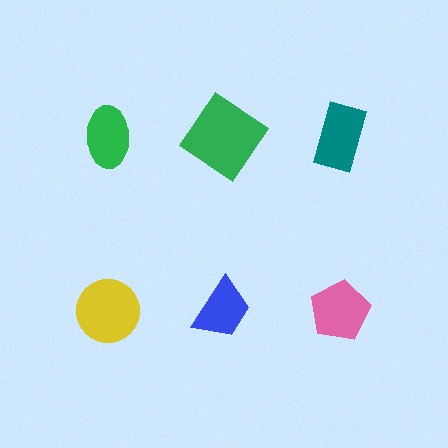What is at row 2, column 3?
A pink pentagon.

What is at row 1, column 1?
A green ellipse.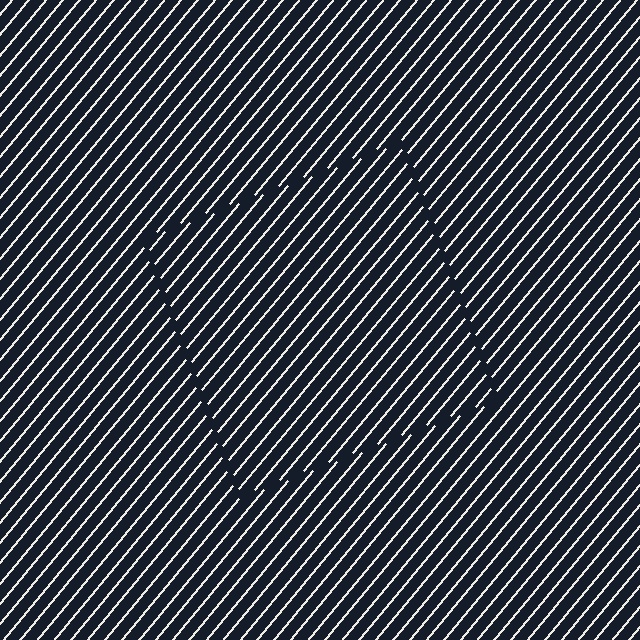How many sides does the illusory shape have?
4 sides — the line-ends trace a square.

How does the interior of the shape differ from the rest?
The interior of the shape contains the same grating, shifted by half a period — the contour is defined by the phase discontinuity where line-ends from the inner and outer gratings abut.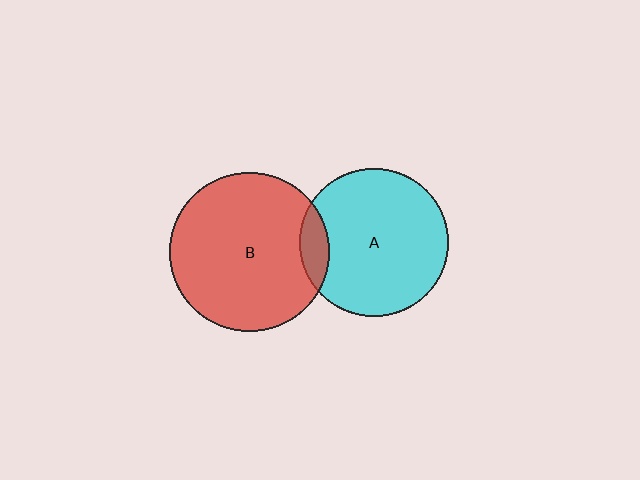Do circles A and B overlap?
Yes.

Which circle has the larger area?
Circle B (red).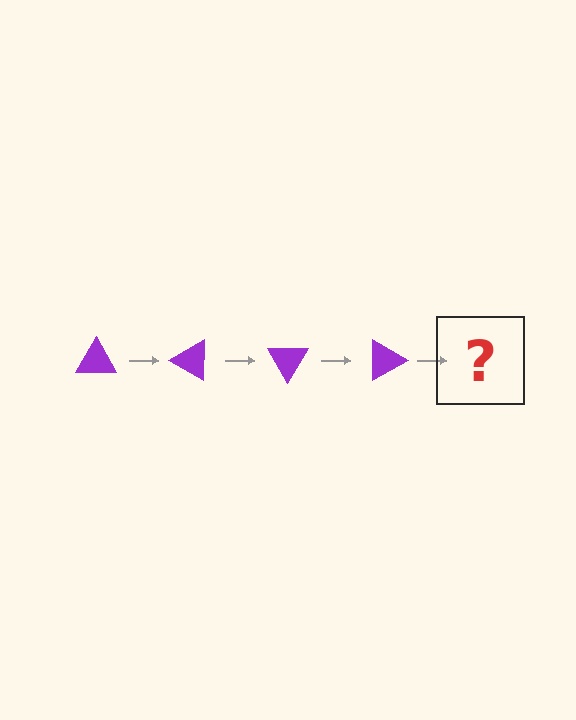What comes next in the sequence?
The next element should be a purple triangle rotated 120 degrees.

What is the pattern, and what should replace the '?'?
The pattern is that the triangle rotates 30 degrees each step. The '?' should be a purple triangle rotated 120 degrees.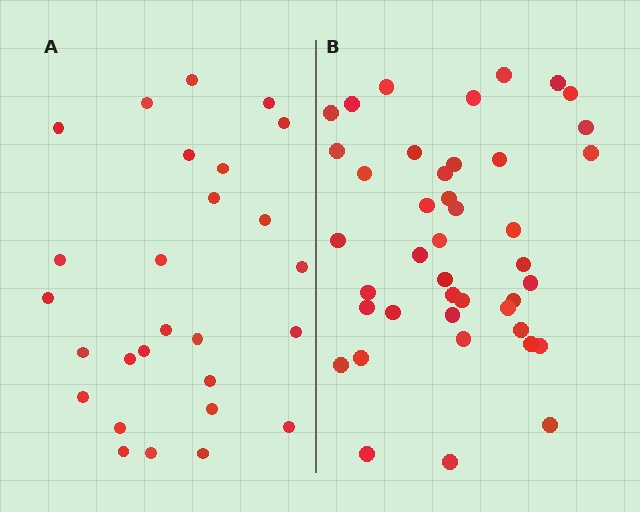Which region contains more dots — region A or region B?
Region B (the right region) has more dots.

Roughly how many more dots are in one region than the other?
Region B has approximately 15 more dots than region A.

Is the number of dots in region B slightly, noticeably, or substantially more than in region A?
Region B has substantially more. The ratio is roughly 1.6 to 1.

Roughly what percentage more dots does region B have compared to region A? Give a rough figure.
About 55% more.